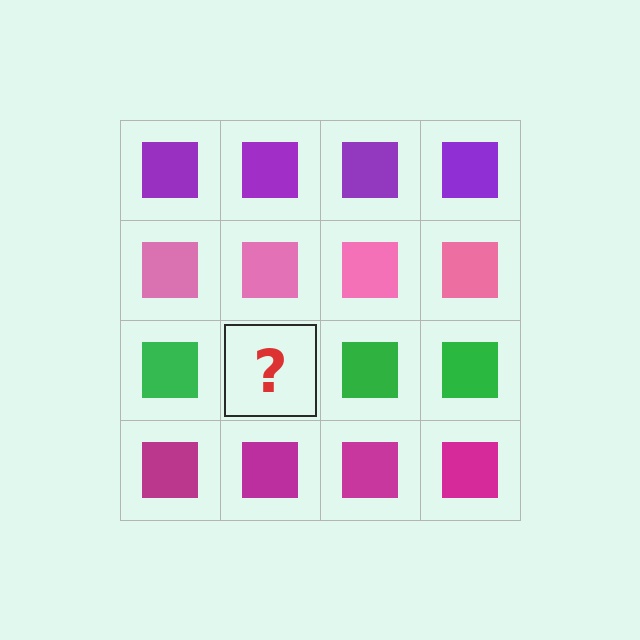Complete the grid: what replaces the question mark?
The question mark should be replaced with a green square.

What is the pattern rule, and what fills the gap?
The rule is that each row has a consistent color. The gap should be filled with a green square.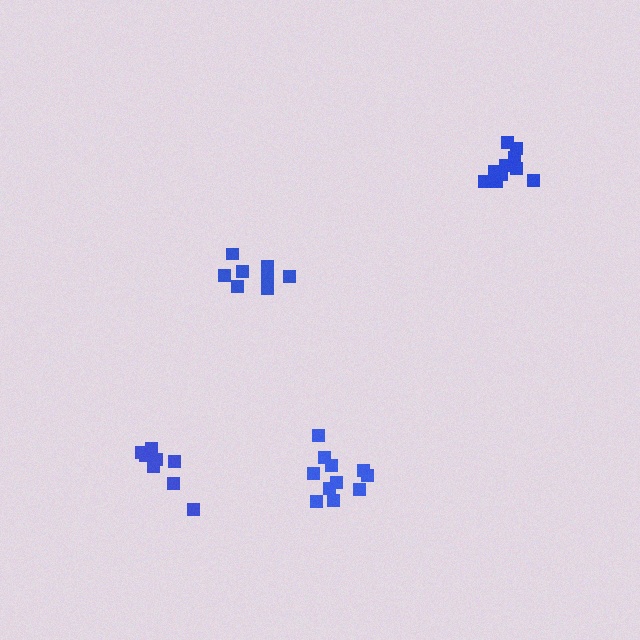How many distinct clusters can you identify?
There are 4 distinct clusters.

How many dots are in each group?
Group 1: 8 dots, Group 2: 10 dots, Group 3: 8 dots, Group 4: 11 dots (37 total).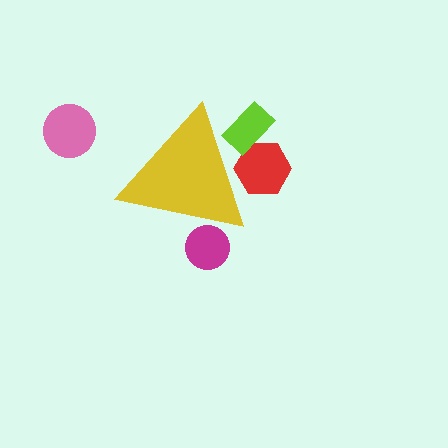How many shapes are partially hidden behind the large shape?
3 shapes are partially hidden.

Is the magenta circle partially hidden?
Yes, the magenta circle is partially hidden behind the yellow triangle.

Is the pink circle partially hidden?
No, the pink circle is fully visible.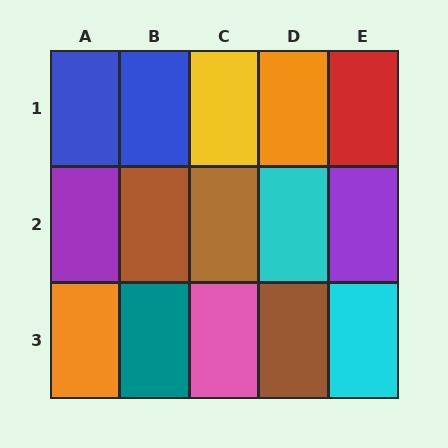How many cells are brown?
3 cells are brown.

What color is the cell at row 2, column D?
Cyan.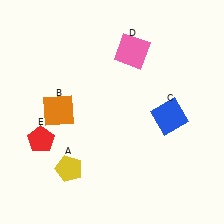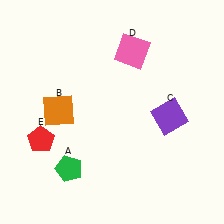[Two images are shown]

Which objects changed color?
A changed from yellow to green. C changed from blue to purple.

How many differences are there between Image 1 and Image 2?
There are 2 differences between the two images.